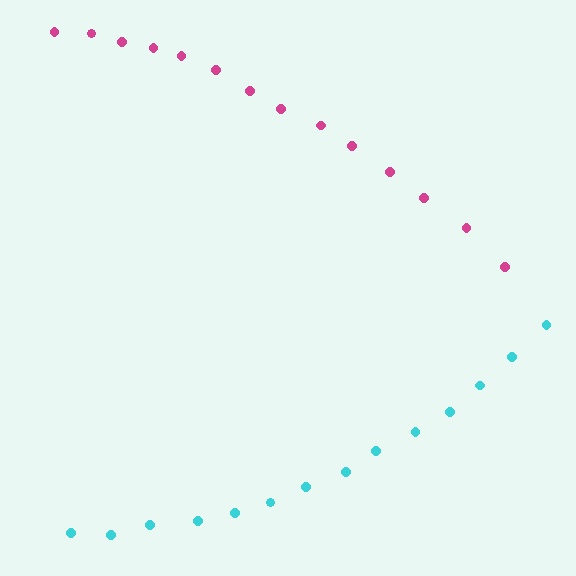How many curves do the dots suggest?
There are 2 distinct paths.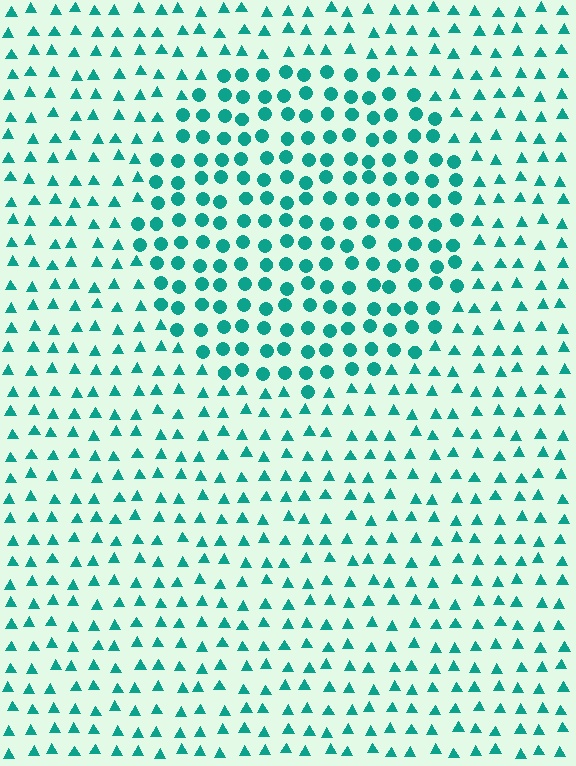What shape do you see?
I see a circle.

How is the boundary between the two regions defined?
The boundary is defined by a change in element shape: circles inside vs. triangles outside. All elements share the same color and spacing.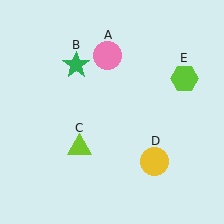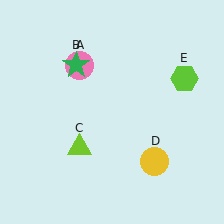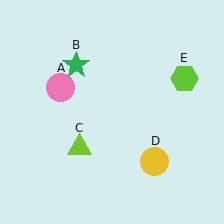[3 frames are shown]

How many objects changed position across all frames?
1 object changed position: pink circle (object A).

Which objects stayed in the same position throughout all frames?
Green star (object B) and lime triangle (object C) and yellow circle (object D) and lime hexagon (object E) remained stationary.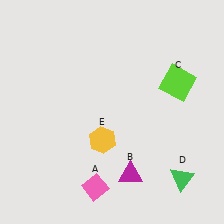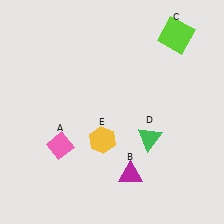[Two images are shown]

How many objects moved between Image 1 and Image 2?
3 objects moved between the two images.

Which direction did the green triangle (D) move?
The green triangle (D) moved up.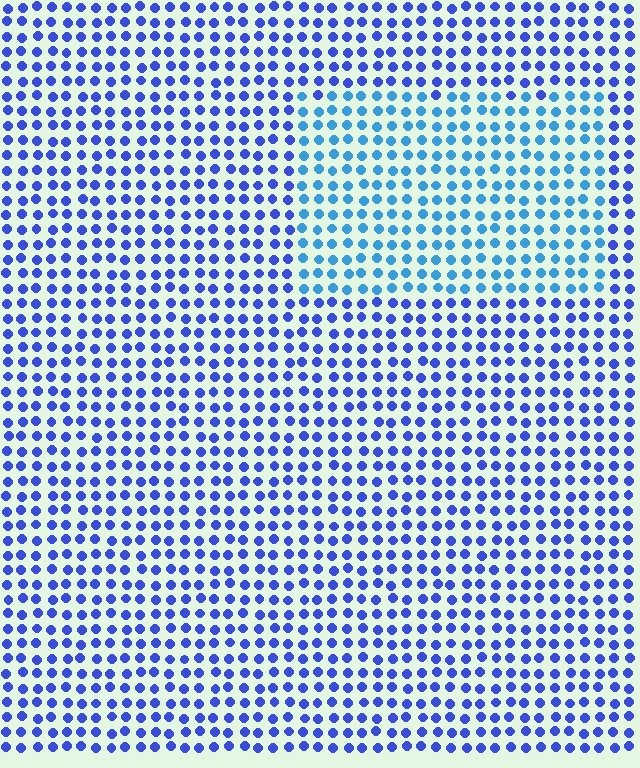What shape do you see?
I see a rectangle.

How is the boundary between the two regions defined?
The boundary is defined purely by a slight shift in hue (about 31 degrees). Spacing, size, and orientation are identical on both sides.